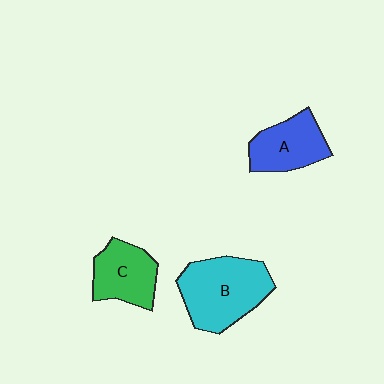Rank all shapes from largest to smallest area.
From largest to smallest: B (cyan), A (blue), C (green).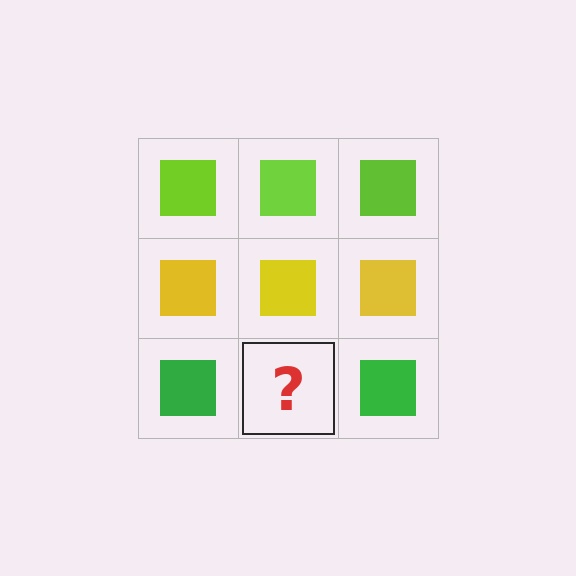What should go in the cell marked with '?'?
The missing cell should contain a green square.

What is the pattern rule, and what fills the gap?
The rule is that each row has a consistent color. The gap should be filled with a green square.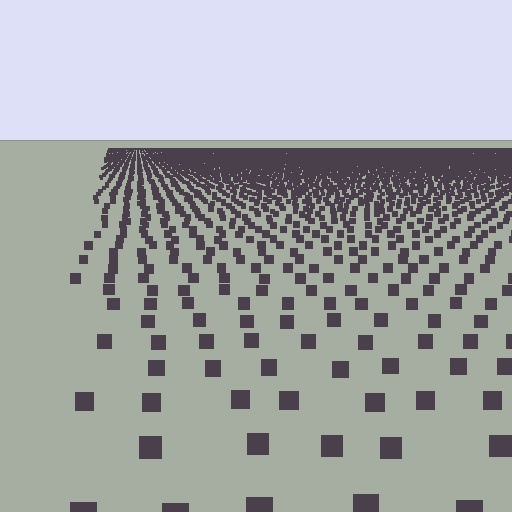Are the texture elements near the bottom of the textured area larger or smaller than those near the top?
Larger. Near the bottom, elements are closer to the viewer and appear at a bigger on-screen size.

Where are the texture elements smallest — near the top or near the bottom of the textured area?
Near the top.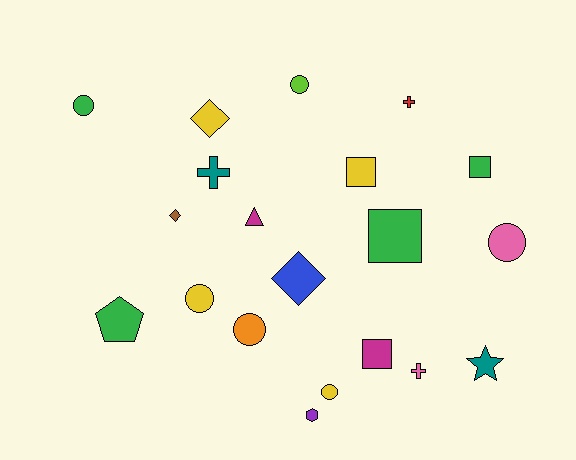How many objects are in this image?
There are 20 objects.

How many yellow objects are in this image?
There are 4 yellow objects.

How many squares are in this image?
There are 4 squares.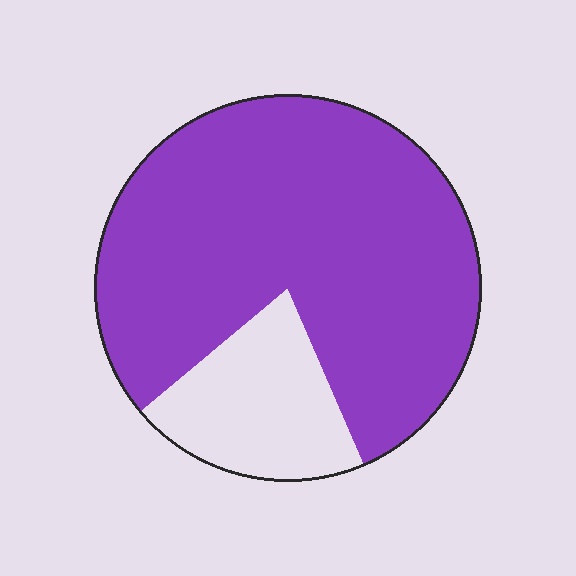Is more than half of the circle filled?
Yes.